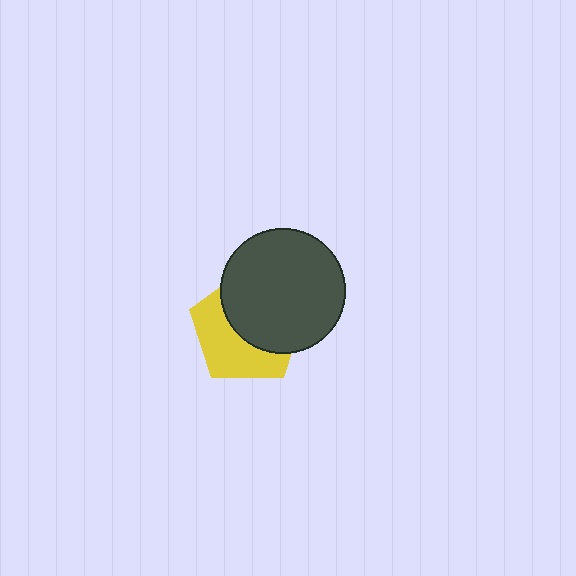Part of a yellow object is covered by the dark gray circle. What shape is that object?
It is a pentagon.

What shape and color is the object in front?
The object in front is a dark gray circle.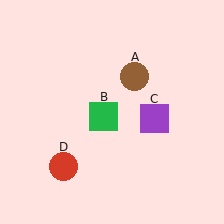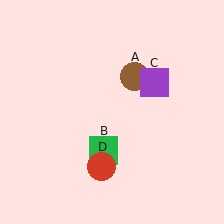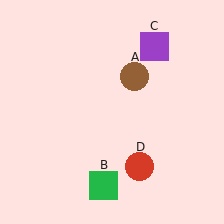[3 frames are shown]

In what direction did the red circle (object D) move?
The red circle (object D) moved right.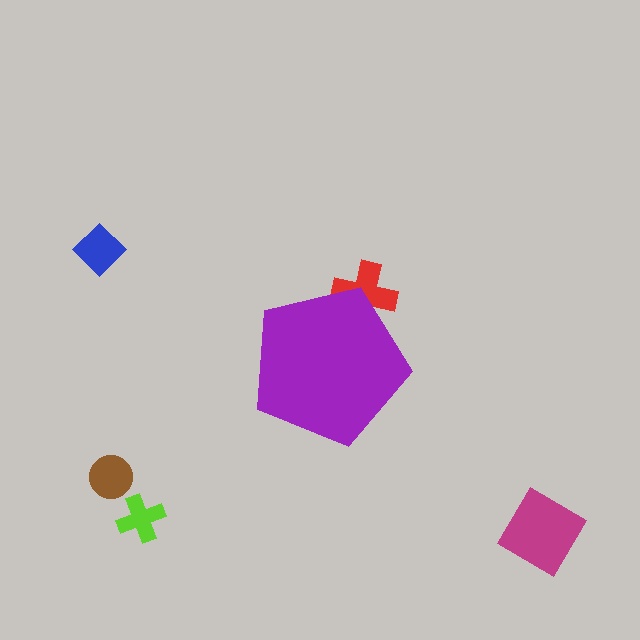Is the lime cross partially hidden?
No, the lime cross is fully visible.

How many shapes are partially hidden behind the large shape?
1 shape is partially hidden.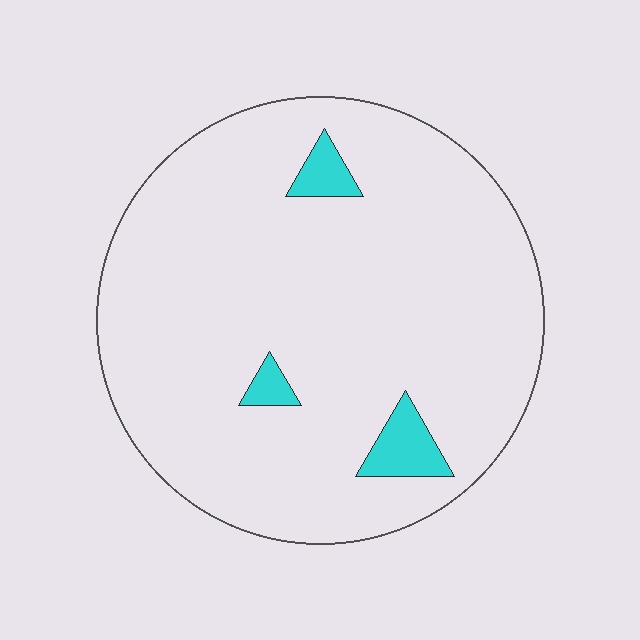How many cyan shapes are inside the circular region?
3.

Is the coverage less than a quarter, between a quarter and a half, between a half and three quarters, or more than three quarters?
Less than a quarter.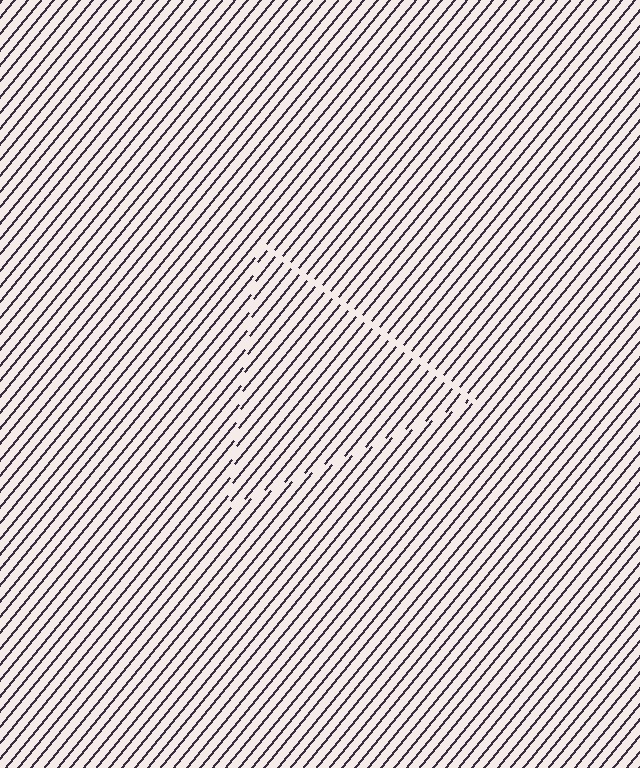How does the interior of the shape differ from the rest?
The interior of the shape contains the same grating, shifted by half a period — the contour is defined by the phase discontinuity where line-ends from the inner and outer gratings abut.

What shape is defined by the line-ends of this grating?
An illusory triangle. The interior of the shape contains the same grating, shifted by half a period — the contour is defined by the phase discontinuity where line-ends from the inner and outer gratings abut.